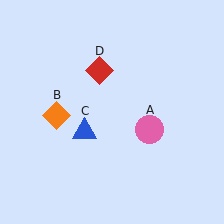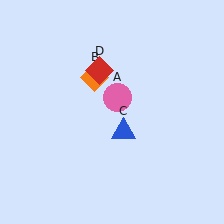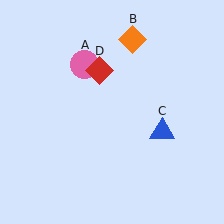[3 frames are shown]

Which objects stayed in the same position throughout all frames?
Red diamond (object D) remained stationary.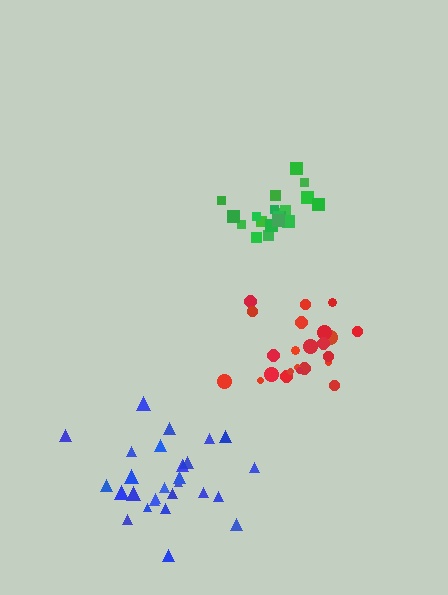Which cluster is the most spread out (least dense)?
Blue.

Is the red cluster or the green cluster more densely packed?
Green.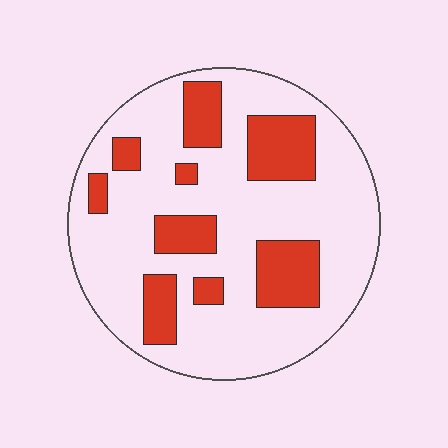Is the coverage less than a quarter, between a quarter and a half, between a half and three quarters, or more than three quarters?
Between a quarter and a half.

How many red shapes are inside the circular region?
9.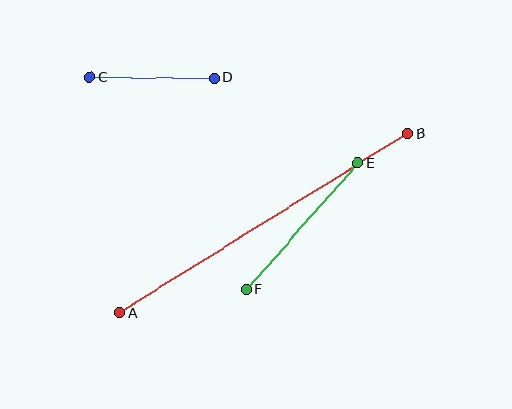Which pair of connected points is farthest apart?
Points A and B are farthest apart.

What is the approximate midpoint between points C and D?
The midpoint is at approximately (152, 78) pixels.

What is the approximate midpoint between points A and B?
The midpoint is at approximately (263, 223) pixels.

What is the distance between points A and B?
The distance is approximately 339 pixels.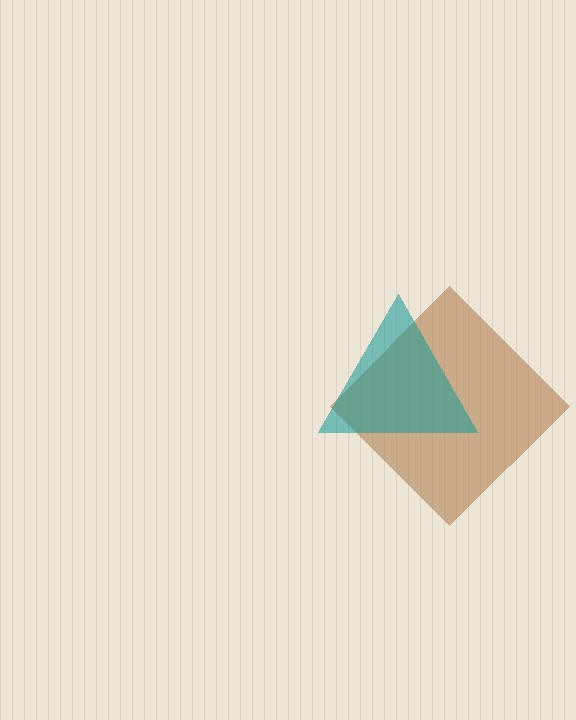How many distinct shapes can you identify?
There are 2 distinct shapes: a brown diamond, a teal triangle.